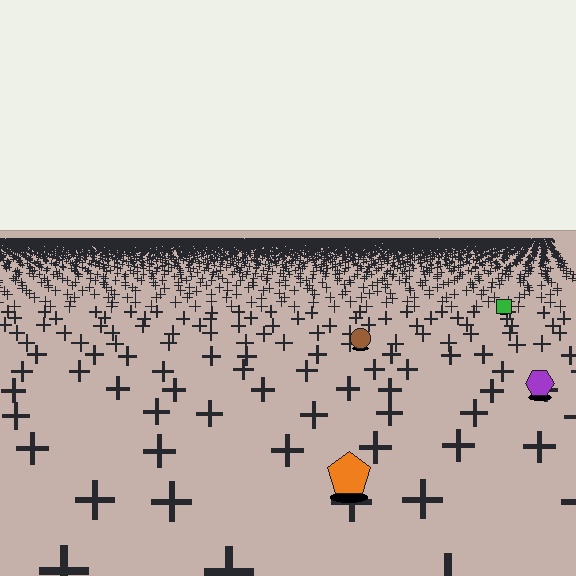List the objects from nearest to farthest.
From nearest to farthest: the orange pentagon, the purple hexagon, the brown circle, the green square.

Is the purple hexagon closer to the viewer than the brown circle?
Yes. The purple hexagon is closer — you can tell from the texture gradient: the ground texture is coarser near it.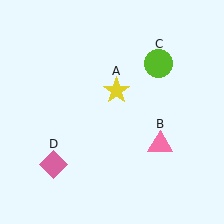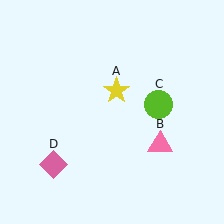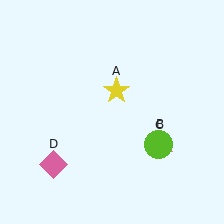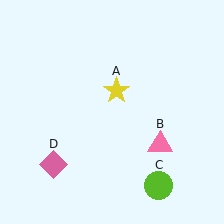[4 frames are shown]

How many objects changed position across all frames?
1 object changed position: lime circle (object C).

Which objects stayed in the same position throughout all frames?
Yellow star (object A) and pink triangle (object B) and pink diamond (object D) remained stationary.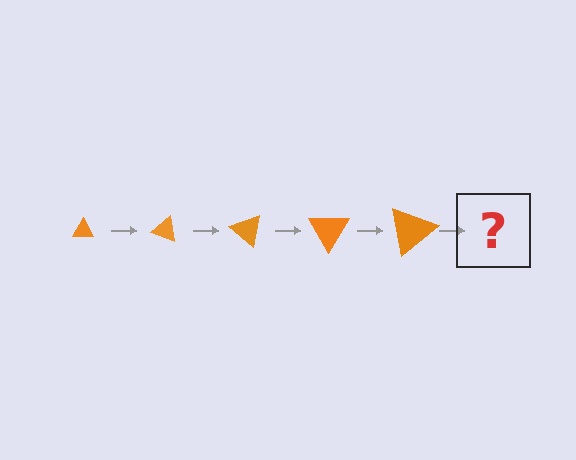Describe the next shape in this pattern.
It should be a triangle, larger than the previous one and rotated 100 degrees from the start.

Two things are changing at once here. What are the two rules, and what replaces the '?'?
The two rules are that the triangle grows larger each step and it rotates 20 degrees each step. The '?' should be a triangle, larger than the previous one and rotated 100 degrees from the start.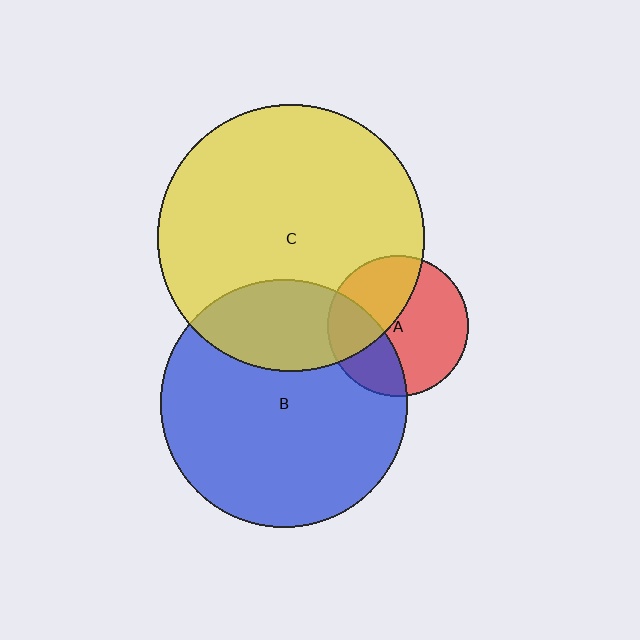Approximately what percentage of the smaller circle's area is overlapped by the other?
Approximately 40%.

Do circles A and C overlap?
Yes.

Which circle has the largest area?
Circle C (yellow).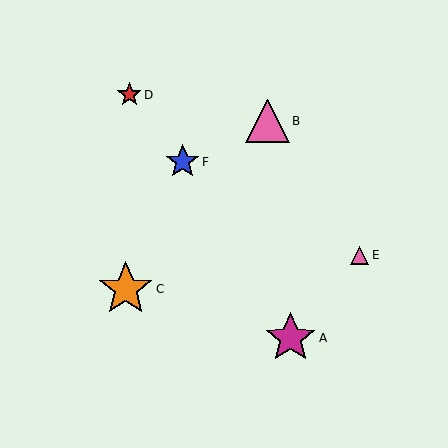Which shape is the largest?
The orange star (labeled C) is the largest.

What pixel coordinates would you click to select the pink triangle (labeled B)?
Click at (268, 121) to select the pink triangle B.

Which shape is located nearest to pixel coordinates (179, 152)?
The blue star (labeled F) at (183, 162) is nearest to that location.